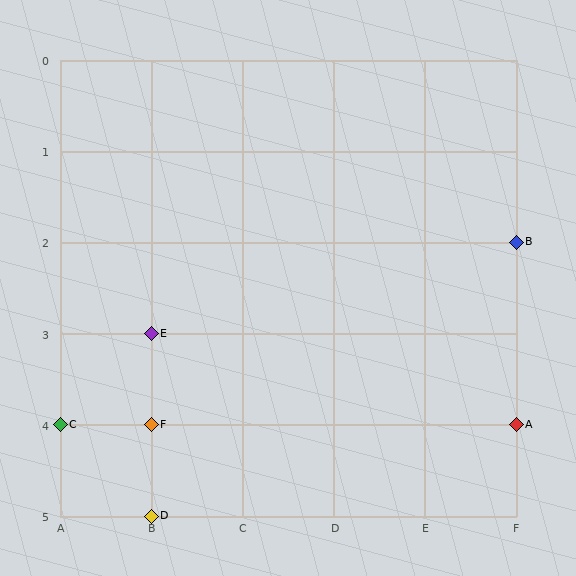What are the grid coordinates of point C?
Point C is at grid coordinates (A, 4).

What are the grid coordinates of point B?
Point B is at grid coordinates (F, 2).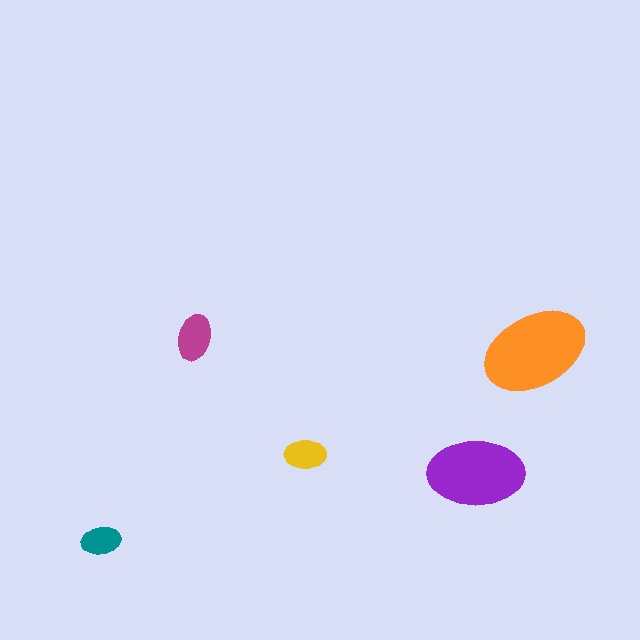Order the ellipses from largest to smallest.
the orange one, the purple one, the magenta one, the yellow one, the teal one.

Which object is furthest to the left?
The teal ellipse is leftmost.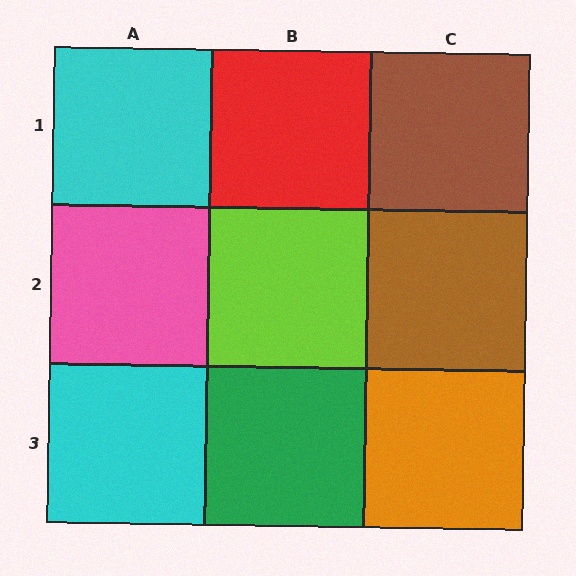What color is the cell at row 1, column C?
Brown.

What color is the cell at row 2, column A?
Pink.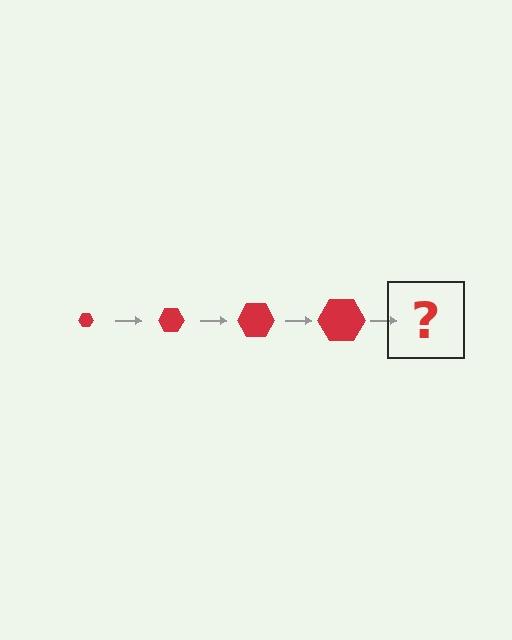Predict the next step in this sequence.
The next step is a red hexagon, larger than the previous one.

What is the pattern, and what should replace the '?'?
The pattern is that the hexagon gets progressively larger each step. The '?' should be a red hexagon, larger than the previous one.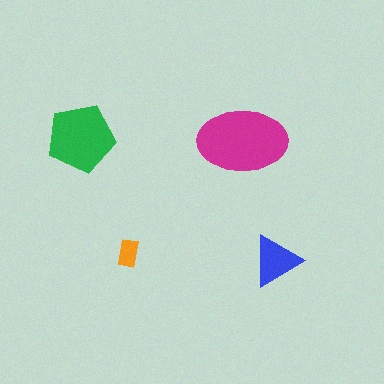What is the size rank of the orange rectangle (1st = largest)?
4th.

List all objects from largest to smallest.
The magenta ellipse, the green pentagon, the blue triangle, the orange rectangle.